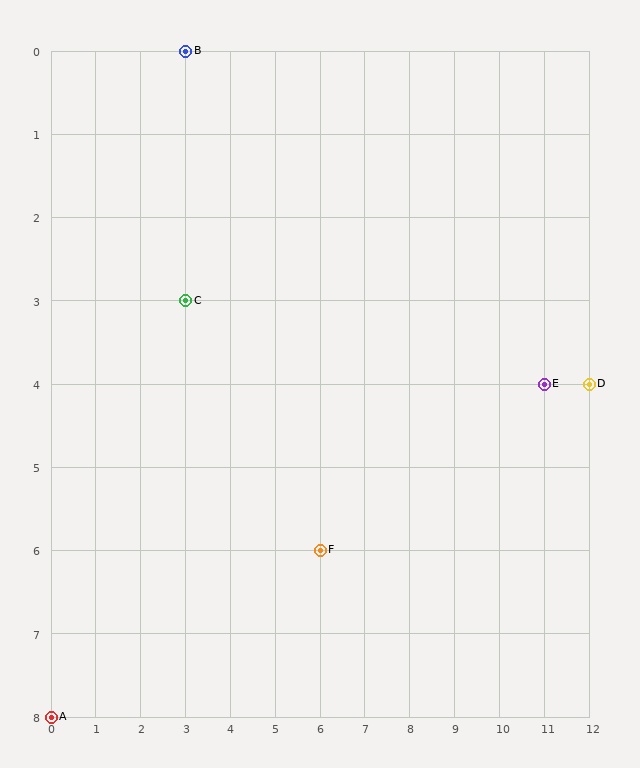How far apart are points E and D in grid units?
Points E and D are 1 column apart.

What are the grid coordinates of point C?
Point C is at grid coordinates (3, 3).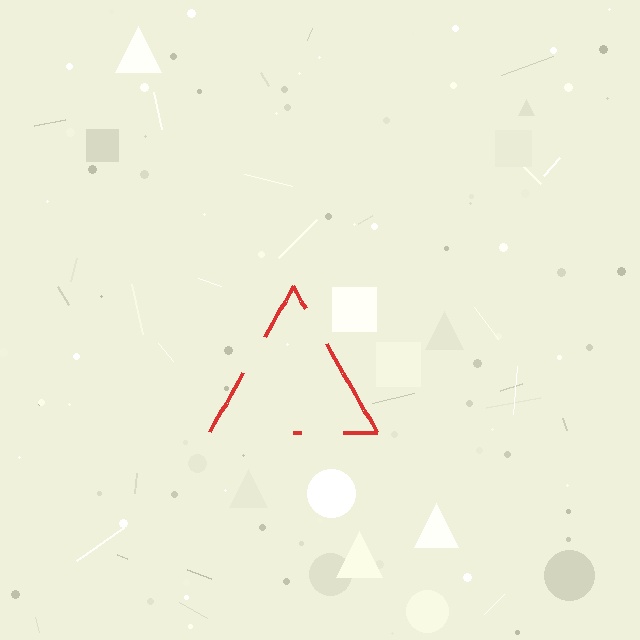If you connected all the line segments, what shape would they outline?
They would outline a triangle.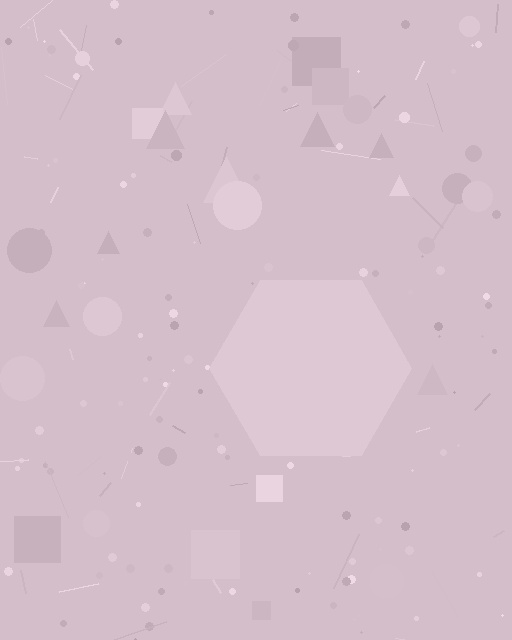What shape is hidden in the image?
A hexagon is hidden in the image.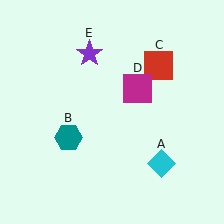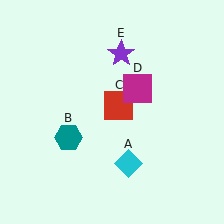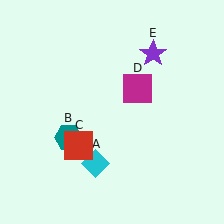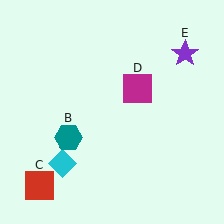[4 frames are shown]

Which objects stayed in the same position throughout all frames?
Teal hexagon (object B) and magenta square (object D) remained stationary.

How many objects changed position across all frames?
3 objects changed position: cyan diamond (object A), red square (object C), purple star (object E).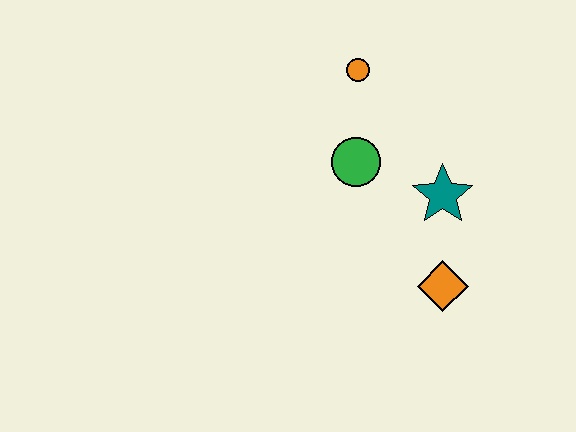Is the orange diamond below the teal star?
Yes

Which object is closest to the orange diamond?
The teal star is closest to the orange diamond.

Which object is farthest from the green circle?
The orange diamond is farthest from the green circle.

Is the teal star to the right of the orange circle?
Yes